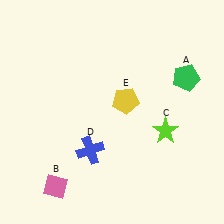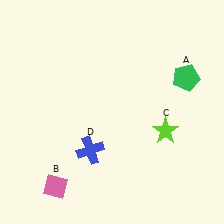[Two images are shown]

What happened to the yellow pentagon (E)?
The yellow pentagon (E) was removed in Image 2. It was in the top-right area of Image 1.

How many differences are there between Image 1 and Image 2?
There is 1 difference between the two images.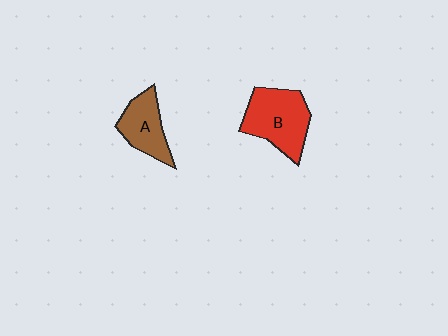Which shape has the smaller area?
Shape A (brown).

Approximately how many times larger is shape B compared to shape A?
Approximately 1.4 times.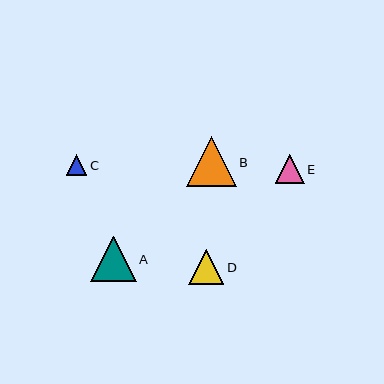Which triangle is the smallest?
Triangle C is the smallest with a size of approximately 20 pixels.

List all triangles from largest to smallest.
From largest to smallest: B, A, D, E, C.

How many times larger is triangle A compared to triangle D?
Triangle A is approximately 1.3 times the size of triangle D.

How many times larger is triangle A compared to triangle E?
Triangle A is approximately 1.6 times the size of triangle E.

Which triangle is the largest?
Triangle B is the largest with a size of approximately 50 pixels.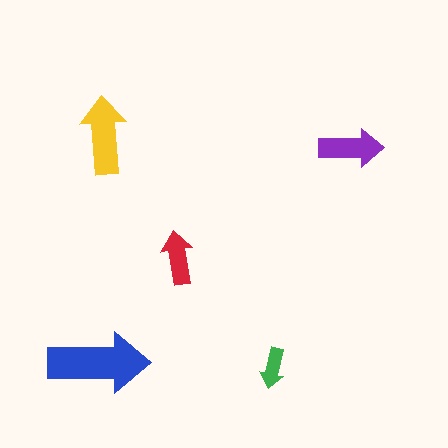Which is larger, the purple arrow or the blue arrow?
The blue one.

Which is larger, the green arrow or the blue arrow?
The blue one.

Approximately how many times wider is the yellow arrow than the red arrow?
About 1.5 times wider.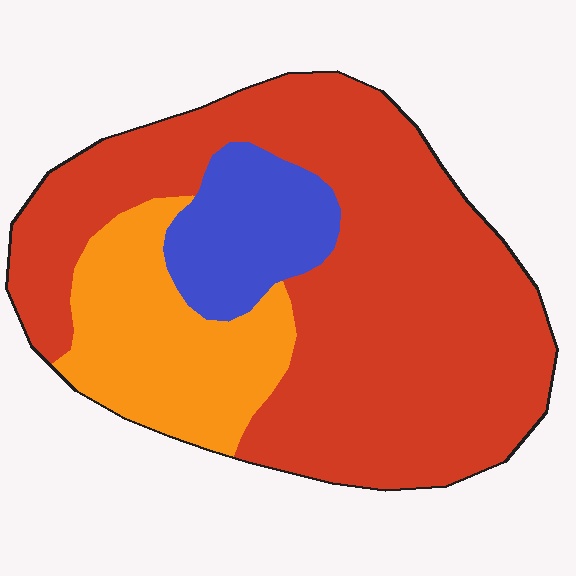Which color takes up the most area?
Red, at roughly 65%.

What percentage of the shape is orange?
Orange takes up about one fifth (1/5) of the shape.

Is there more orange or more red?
Red.